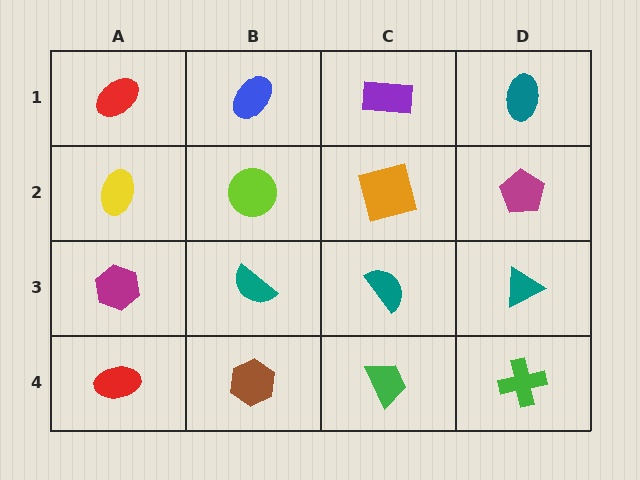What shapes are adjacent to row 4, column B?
A teal semicircle (row 3, column B), a red ellipse (row 4, column A), a green trapezoid (row 4, column C).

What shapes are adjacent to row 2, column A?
A red ellipse (row 1, column A), a magenta hexagon (row 3, column A), a lime circle (row 2, column B).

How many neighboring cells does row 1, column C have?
3.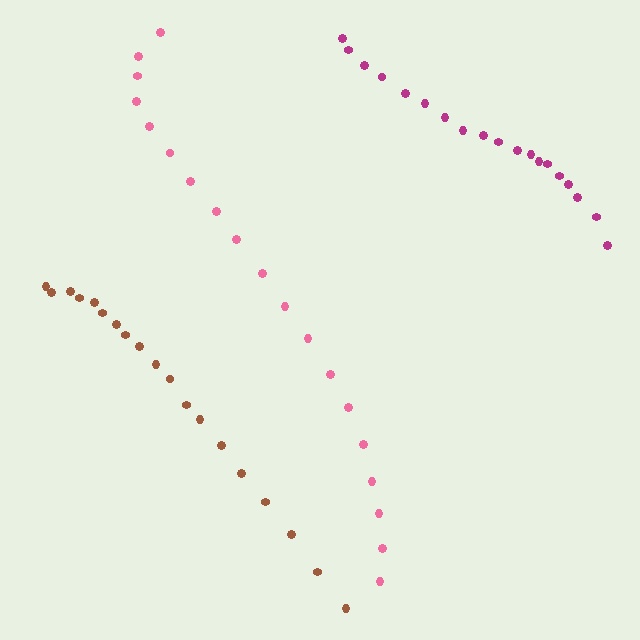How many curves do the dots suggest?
There are 3 distinct paths.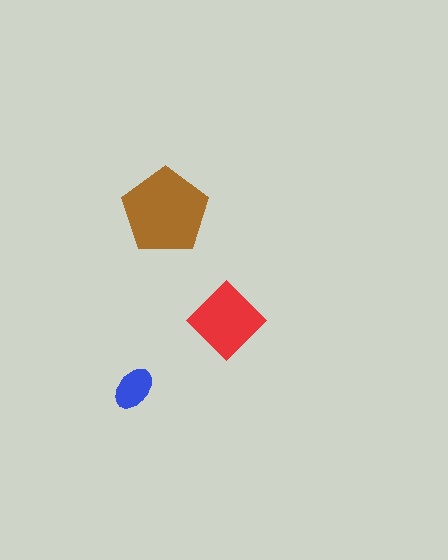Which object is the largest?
The brown pentagon.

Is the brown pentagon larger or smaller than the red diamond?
Larger.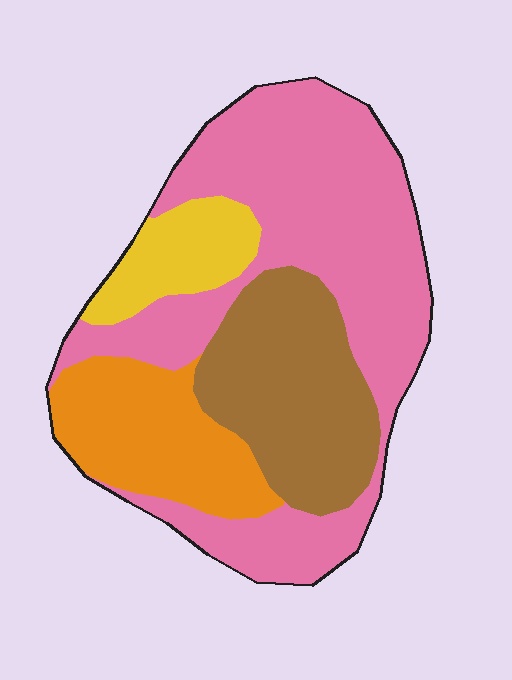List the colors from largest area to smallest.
From largest to smallest: pink, brown, orange, yellow.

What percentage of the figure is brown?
Brown covers roughly 25% of the figure.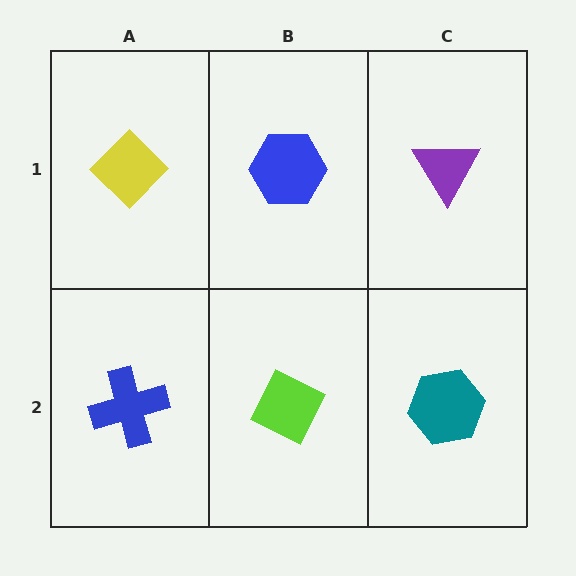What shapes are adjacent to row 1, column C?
A teal hexagon (row 2, column C), a blue hexagon (row 1, column B).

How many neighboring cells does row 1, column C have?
2.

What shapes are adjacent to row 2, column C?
A purple triangle (row 1, column C), a lime diamond (row 2, column B).